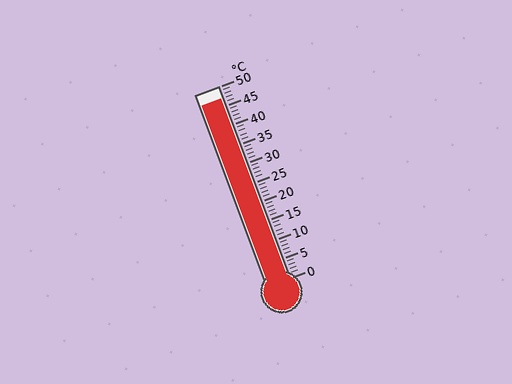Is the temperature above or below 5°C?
The temperature is above 5°C.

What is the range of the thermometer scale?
The thermometer scale ranges from 0°C to 50°C.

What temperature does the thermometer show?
The thermometer shows approximately 47°C.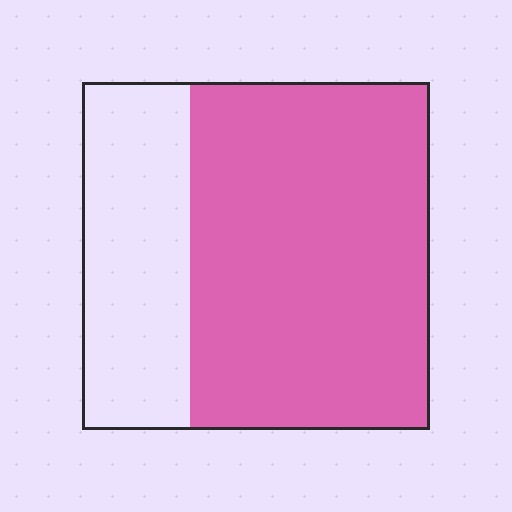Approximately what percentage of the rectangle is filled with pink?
Approximately 70%.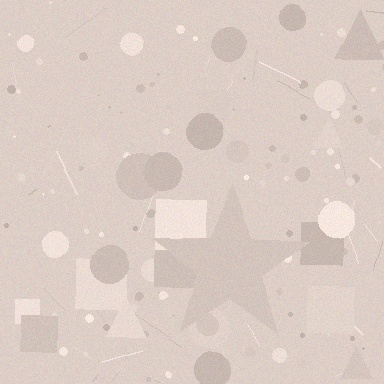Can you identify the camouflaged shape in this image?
The camouflaged shape is a star.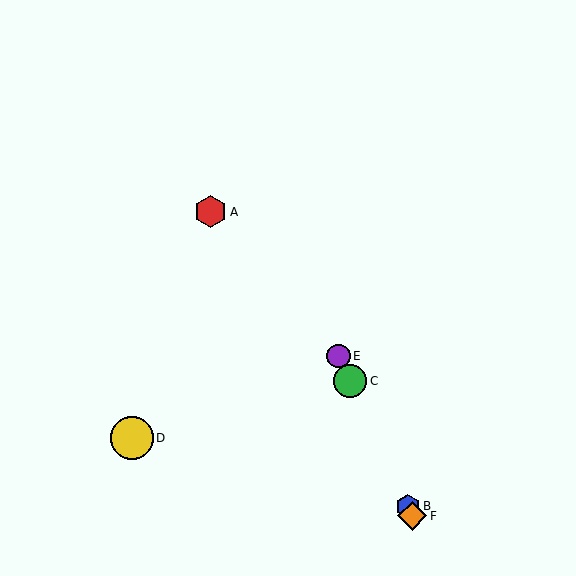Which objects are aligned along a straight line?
Objects B, C, E, F are aligned along a straight line.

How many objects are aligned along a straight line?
4 objects (B, C, E, F) are aligned along a straight line.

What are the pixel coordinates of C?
Object C is at (350, 381).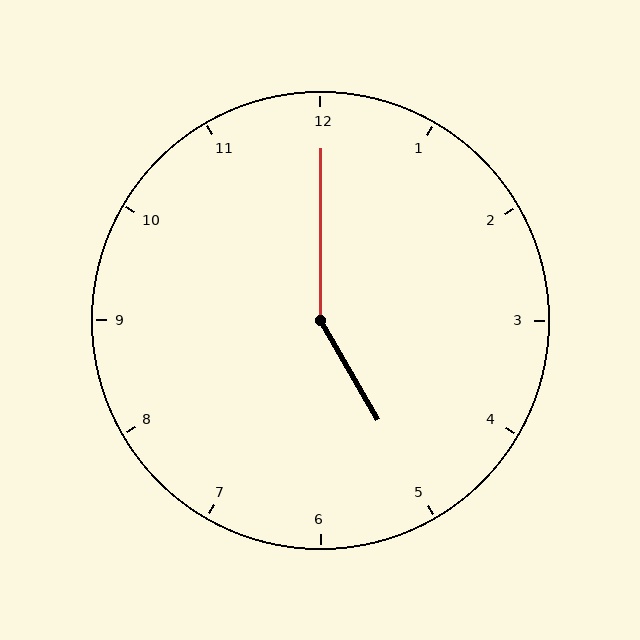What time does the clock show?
5:00.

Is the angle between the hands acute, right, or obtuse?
It is obtuse.